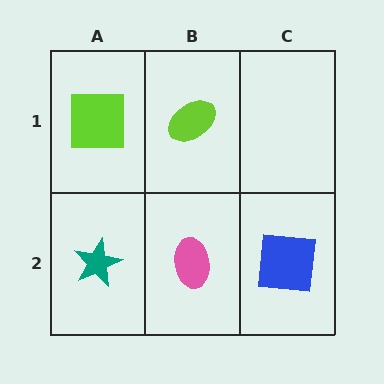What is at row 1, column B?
A lime ellipse.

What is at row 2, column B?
A pink ellipse.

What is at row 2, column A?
A teal star.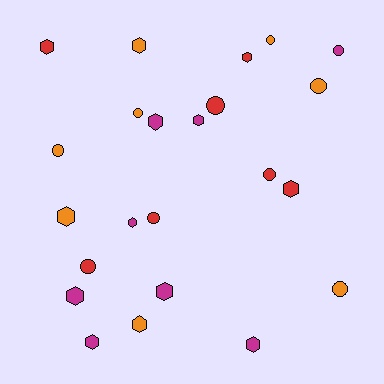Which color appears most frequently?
Orange, with 8 objects.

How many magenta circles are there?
There is 1 magenta circle.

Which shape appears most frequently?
Hexagon, with 13 objects.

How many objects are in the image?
There are 23 objects.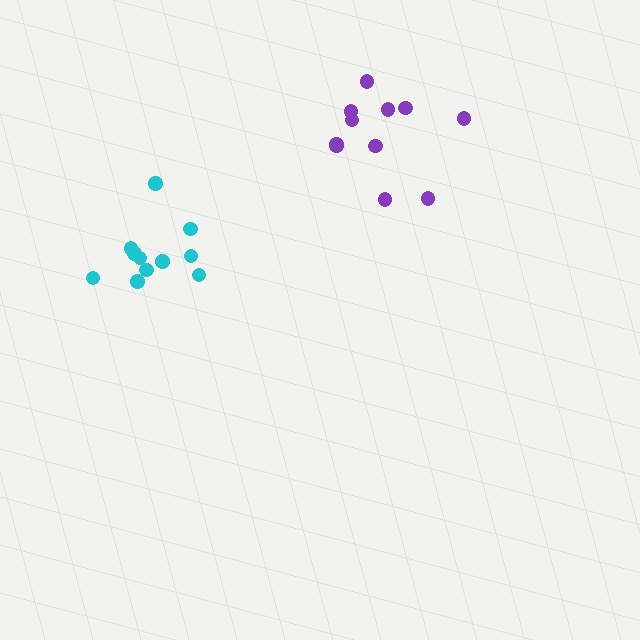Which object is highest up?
The purple cluster is topmost.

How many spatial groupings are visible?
There are 2 spatial groupings.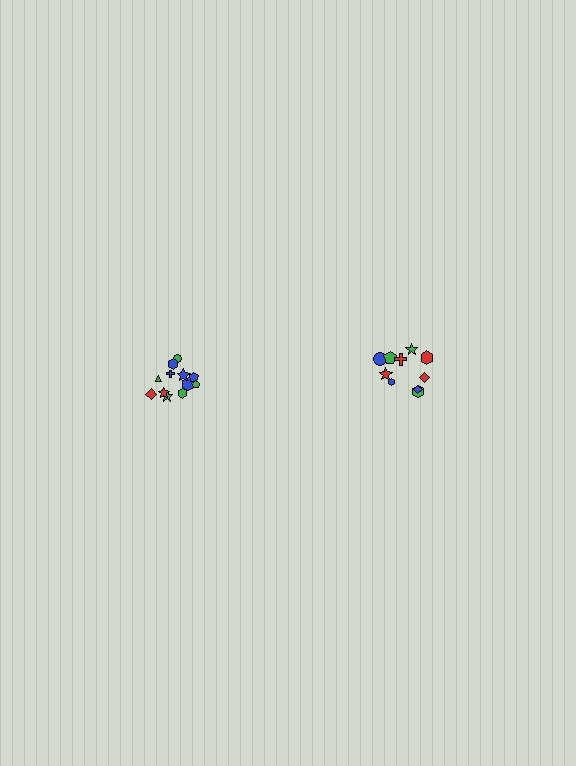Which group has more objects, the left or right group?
The left group.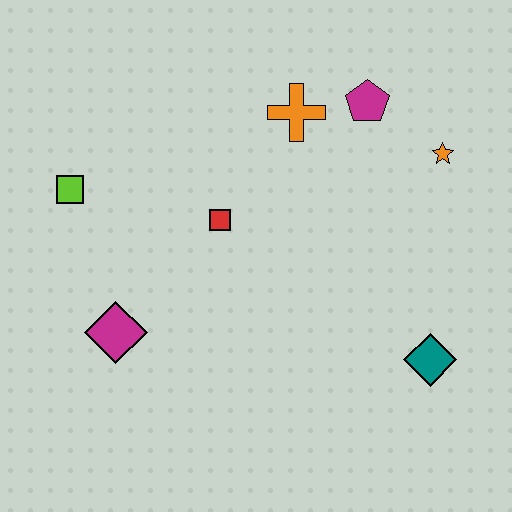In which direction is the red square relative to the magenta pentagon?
The red square is to the left of the magenta pentagon.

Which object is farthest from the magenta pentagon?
The magenta diamond is farthest from the magenta pentagon.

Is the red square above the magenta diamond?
Yes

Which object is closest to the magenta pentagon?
The orange cross is closest to the magenta pentagon.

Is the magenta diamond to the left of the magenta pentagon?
Yes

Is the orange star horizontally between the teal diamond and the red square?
No